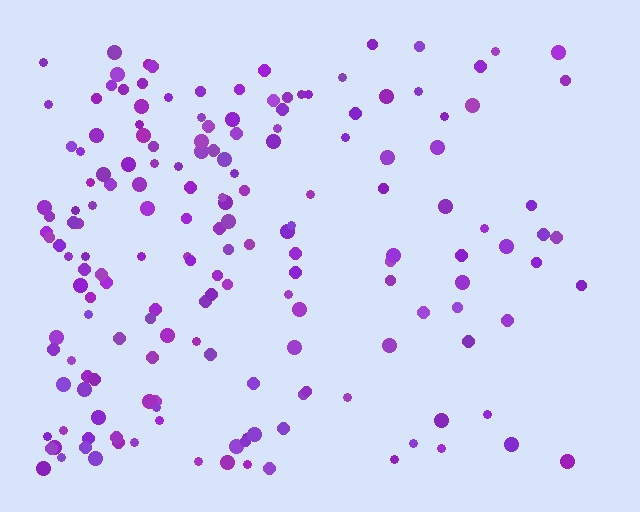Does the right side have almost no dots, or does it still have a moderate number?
Still a moderate number, just noticeably fewer than the left.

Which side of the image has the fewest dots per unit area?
The right.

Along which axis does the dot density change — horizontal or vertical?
Horizontal.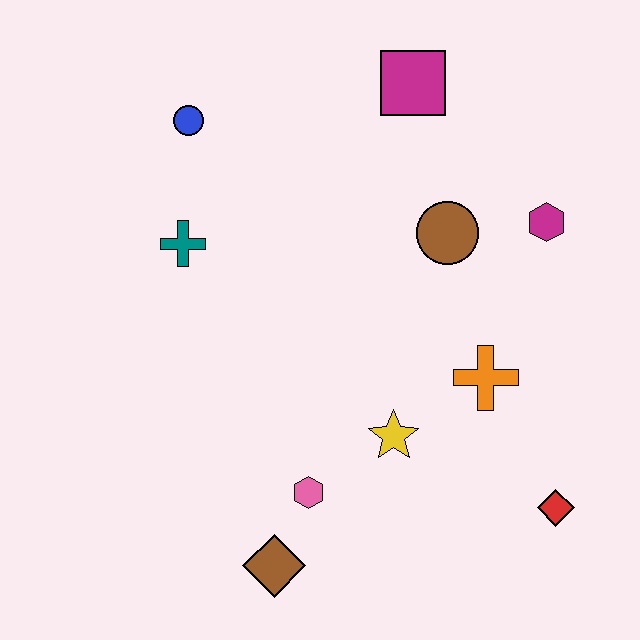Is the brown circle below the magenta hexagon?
Yes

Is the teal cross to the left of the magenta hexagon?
Yes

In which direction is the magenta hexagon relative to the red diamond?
The magenta hexagon is above the red diamond.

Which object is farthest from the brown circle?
The brown diamond is farthest from the brown circle.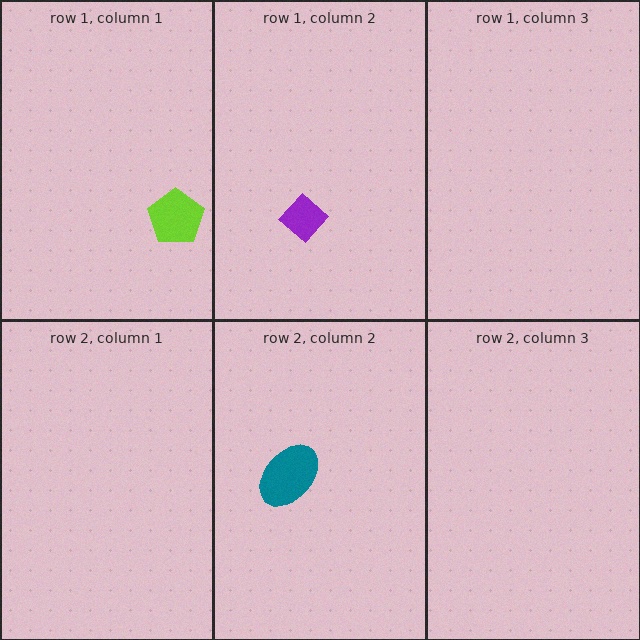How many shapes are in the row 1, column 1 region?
1.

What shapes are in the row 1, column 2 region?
The purple diamond.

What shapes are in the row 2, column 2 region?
The teal ellipse.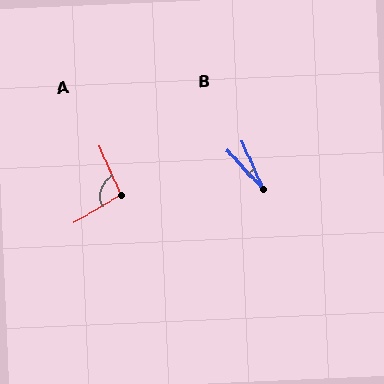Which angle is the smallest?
B, at approximately 18 degrees.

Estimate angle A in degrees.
Approximately 97 degrees.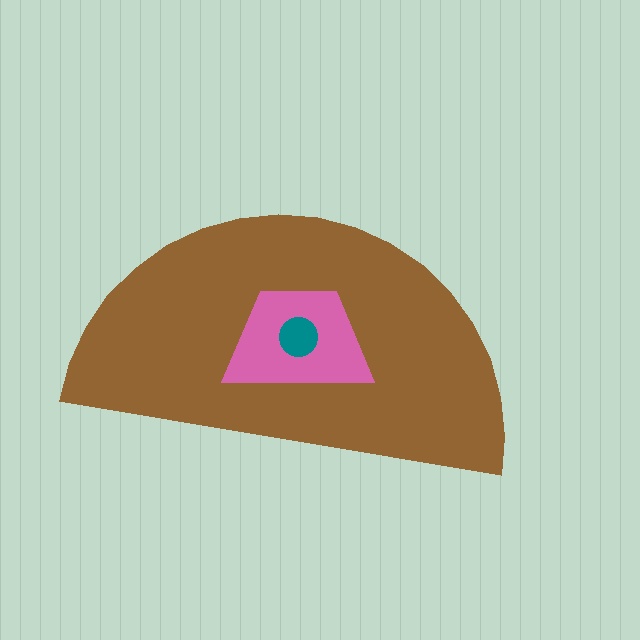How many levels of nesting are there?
3.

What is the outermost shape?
The brown semicircle.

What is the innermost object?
The teal circle.